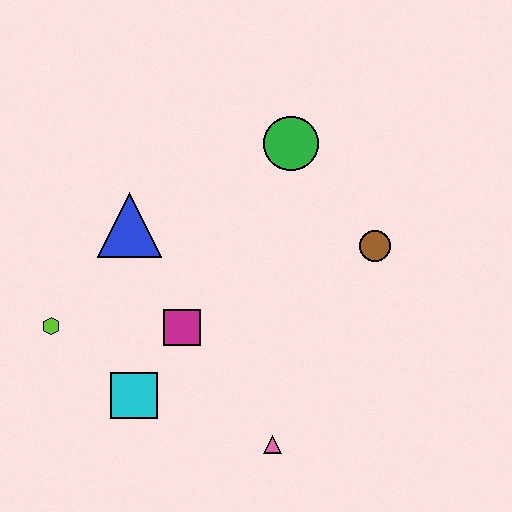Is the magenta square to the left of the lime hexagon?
No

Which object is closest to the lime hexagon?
The cyan square is closest to the lime hexagon.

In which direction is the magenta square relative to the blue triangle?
The magenta square is below the blue triangle.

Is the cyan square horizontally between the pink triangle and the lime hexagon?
Yes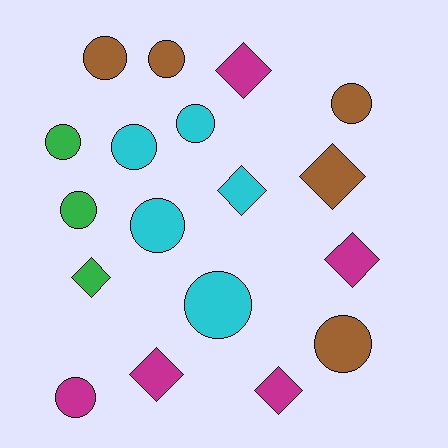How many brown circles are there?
There are 4 brown circles.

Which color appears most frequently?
Brown, with 5 objects.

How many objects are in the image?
There are 18 objects.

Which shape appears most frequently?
Circle, with 11 objects.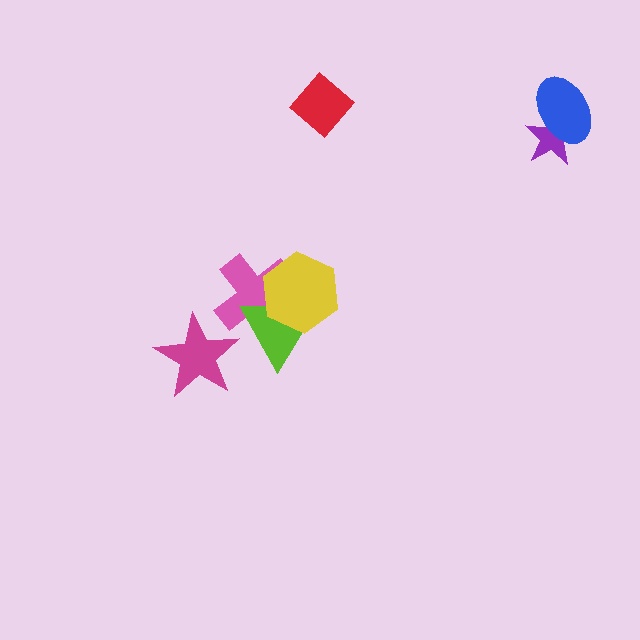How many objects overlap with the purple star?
1 object overlaps with the purple star.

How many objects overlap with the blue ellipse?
1 object overlaps with the blue ellipse.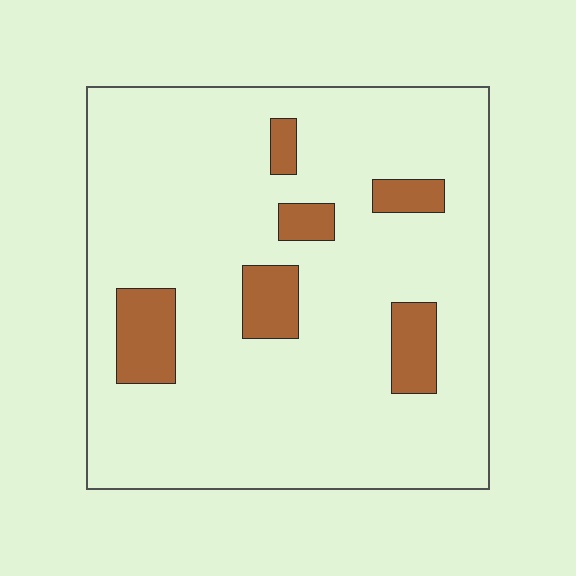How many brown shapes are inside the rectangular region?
6.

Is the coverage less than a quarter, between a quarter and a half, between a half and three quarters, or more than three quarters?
Less than a quarter.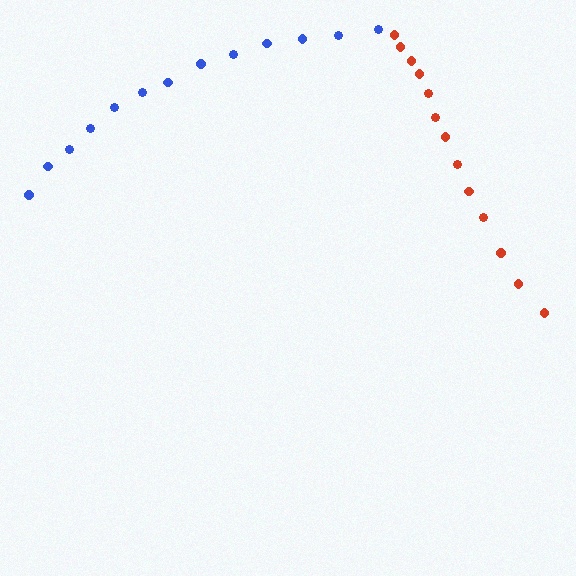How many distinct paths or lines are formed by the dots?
There are 2 distinct paths.